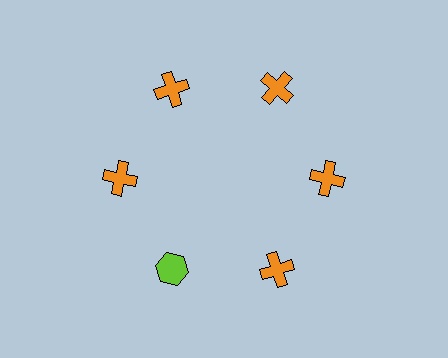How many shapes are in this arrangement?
There are 6 shapes arranged in a ring pattern.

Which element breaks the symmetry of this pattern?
The lime hexagon at roughly the 7 o'clock position breaks the symmetry. All other shapes are orange crosses.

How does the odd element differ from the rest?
It differs in both color (lime instead of orange) and shape (hexagon instead of cross).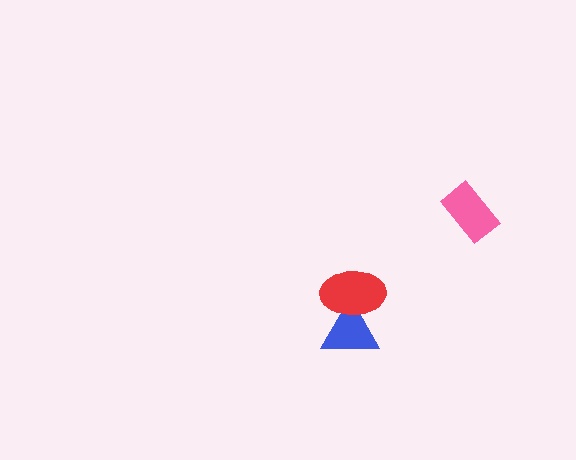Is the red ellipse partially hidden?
No, no other shape covers it.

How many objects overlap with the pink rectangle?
0 objects overlap with the pink rectangle.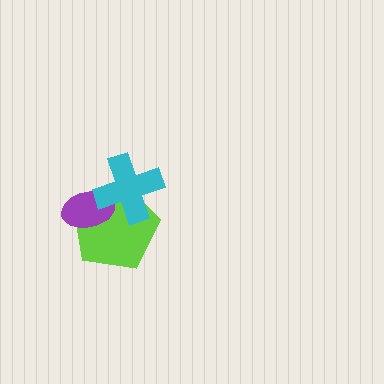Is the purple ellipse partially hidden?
Yes, it is partially covered by another shape.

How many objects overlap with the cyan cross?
2 objects overlap with the cyan cross.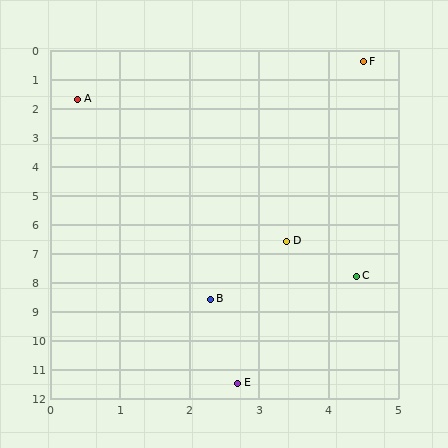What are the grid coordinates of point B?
Point B is at approximately (2.3, 8.6).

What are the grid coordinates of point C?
Point C is at approximately (4.4, 7.8).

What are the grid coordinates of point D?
Point D is at approximately (3.4, 6.6).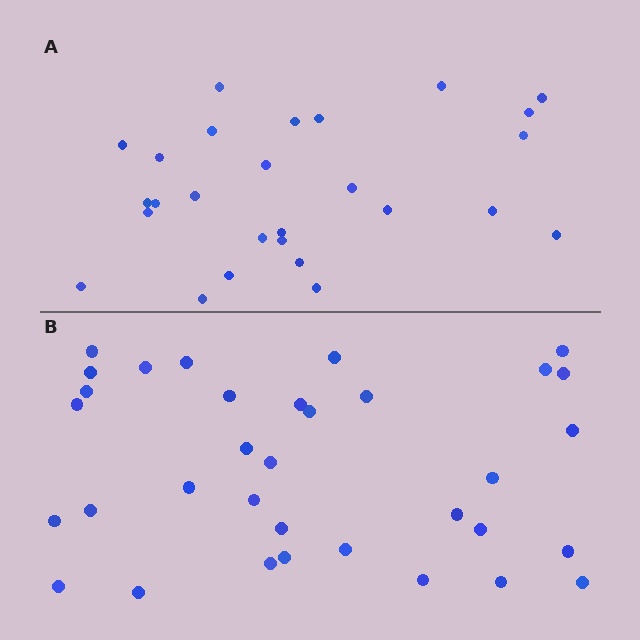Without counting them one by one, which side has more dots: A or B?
Region B (the bottom region) has more dots.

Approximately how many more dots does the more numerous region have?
Region B has roughly 8 or so more dots than region A.